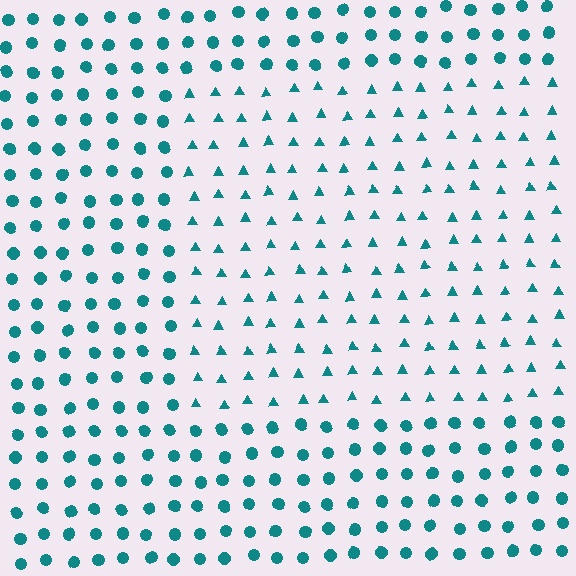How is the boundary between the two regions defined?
The boundary is defined by a change in element shape: triangles inside vs. circles outside. All elements share the same color and spacing.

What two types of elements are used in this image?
The image uses triangles inside the rectangle region and circles outside it.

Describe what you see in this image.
The image is filled with small teal elements arranged in a uniform grid. A rectangle-shaped region contains triangles, while the surrounding area contains circles. The boundary is defined purely by the change in element shape.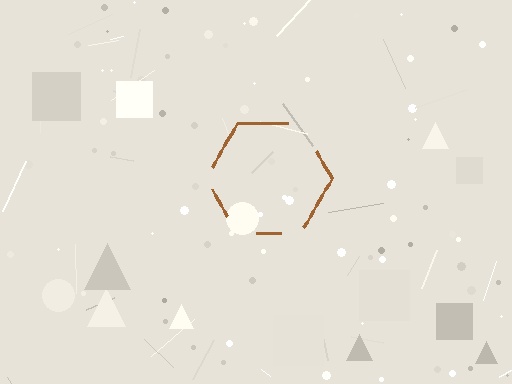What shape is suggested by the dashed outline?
The dashed outline suggests a hexagon.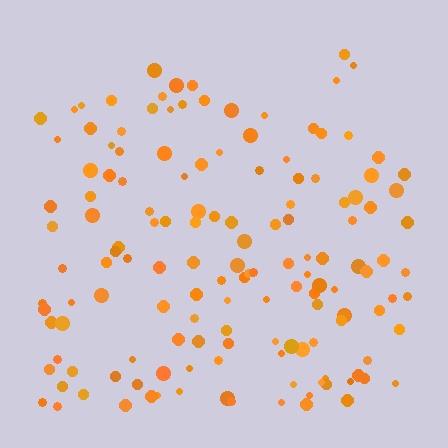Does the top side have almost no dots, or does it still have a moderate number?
Still a moderate number, just noticeably fewer than the bottom.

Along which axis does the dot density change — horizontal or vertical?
Vertical.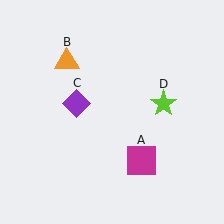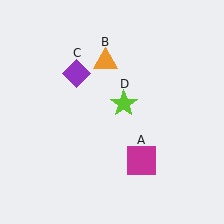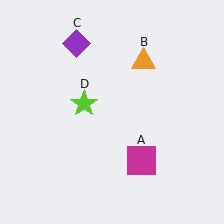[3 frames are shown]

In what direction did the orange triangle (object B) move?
The orange triangle (object B) moved right.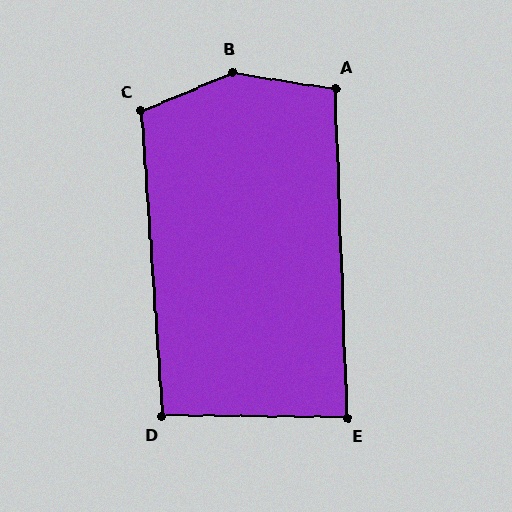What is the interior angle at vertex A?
Approximately 101 degrees (obtuse).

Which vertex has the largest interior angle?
B, at approximately 148 degrees.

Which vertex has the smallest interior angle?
E, at approximately 88 degrees.